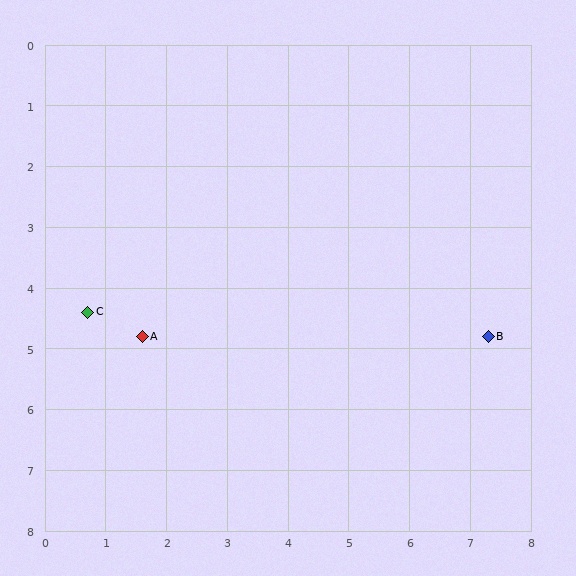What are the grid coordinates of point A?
Point A is at approximately (1.6, 4.8).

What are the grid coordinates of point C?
Point C is at approximately (0.7, 4.4).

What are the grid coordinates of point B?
Point B is at approximately (7.3, 4.8).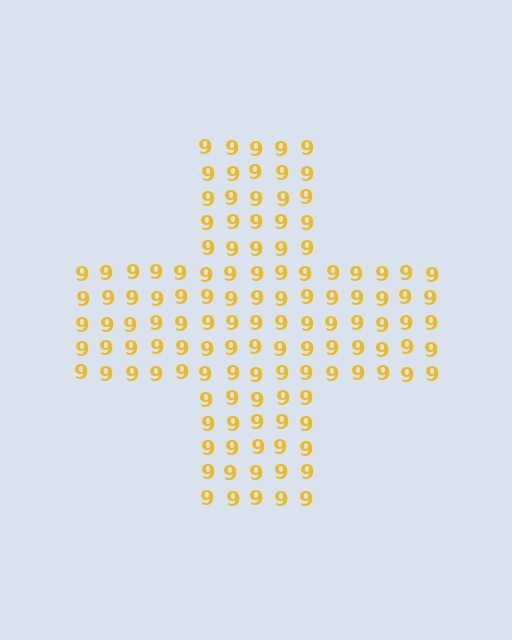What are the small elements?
The small elements are digit 9's.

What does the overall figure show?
The overall figure shows a cross.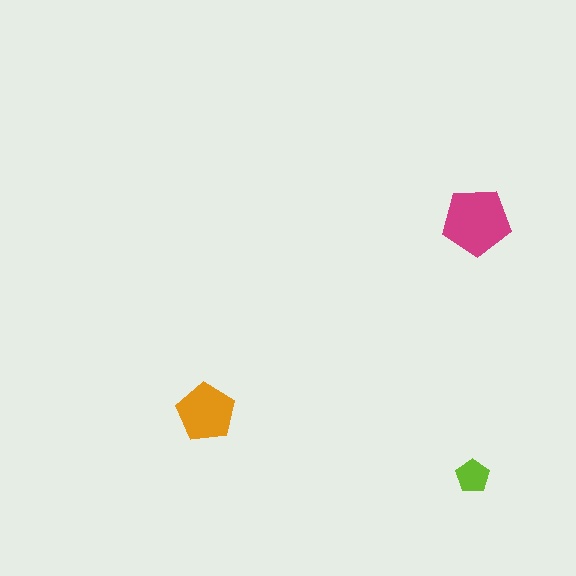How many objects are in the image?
There are 3 objects in the image.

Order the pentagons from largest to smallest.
the magenta one, the orange one, the lime one.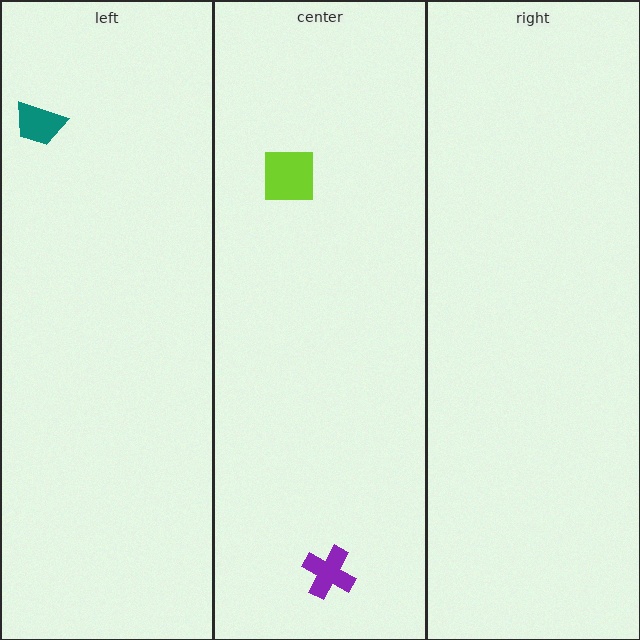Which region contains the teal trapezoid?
The left region.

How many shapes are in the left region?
1.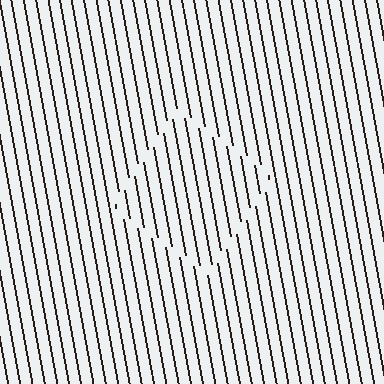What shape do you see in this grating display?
An illusory square. The interior of the shape contains the same grating, shifted by half a period — the contour is defined by the phase discontinuity where line-ends from the inner and outer gratings abut.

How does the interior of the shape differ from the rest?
The interior of the shape contains the same grating, shifted by half a period — the contour is defined by the phase discontinuity where line-ends from the inner and outer gratings abut.